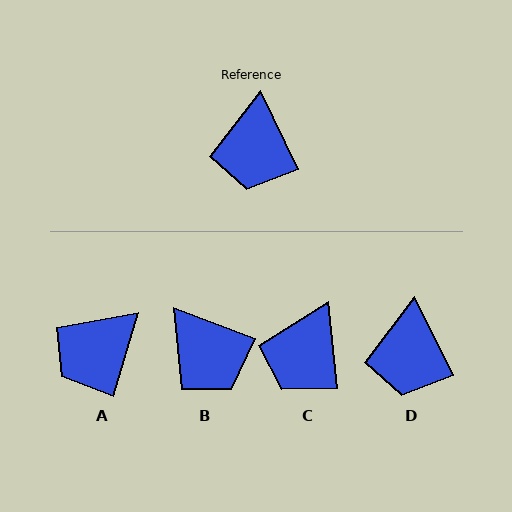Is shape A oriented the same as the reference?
No, it is off by about 42 degrees.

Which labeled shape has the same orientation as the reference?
D.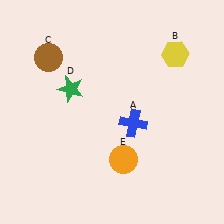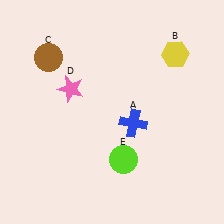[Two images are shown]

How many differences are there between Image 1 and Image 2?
There are 2 differences between the two images.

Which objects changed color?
D changed from green to pink. E changed from orange to lime.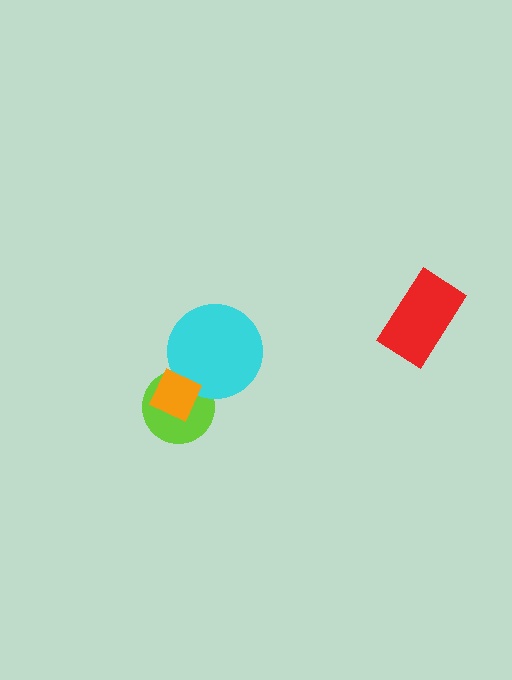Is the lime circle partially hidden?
Yes, it is partially covered by another shape.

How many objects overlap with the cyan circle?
2 objects overlap with the cyan circle.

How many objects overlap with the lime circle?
2 objects overlap with the lime circle.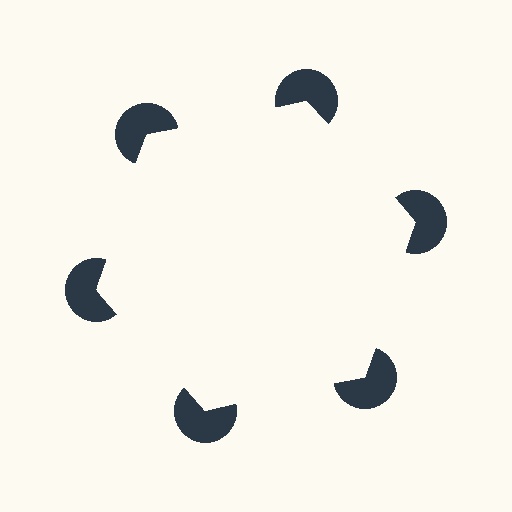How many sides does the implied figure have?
6 sides.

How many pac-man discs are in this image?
There are 6 — one at each vertex of the illusory hexagon.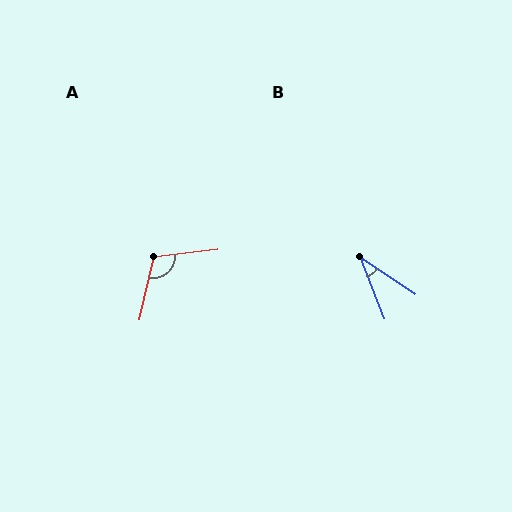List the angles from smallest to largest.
B (35°), A (110°).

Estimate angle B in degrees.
Approximately 35 degrees.